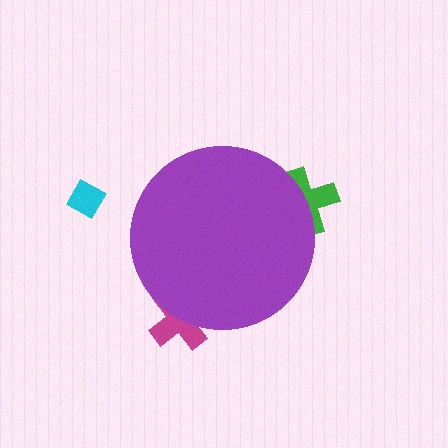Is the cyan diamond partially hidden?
No, the cyan diamond is fully visible.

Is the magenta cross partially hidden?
Yes, the magenta cross is partially hidden behind the purple circle.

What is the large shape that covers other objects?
A purple circle.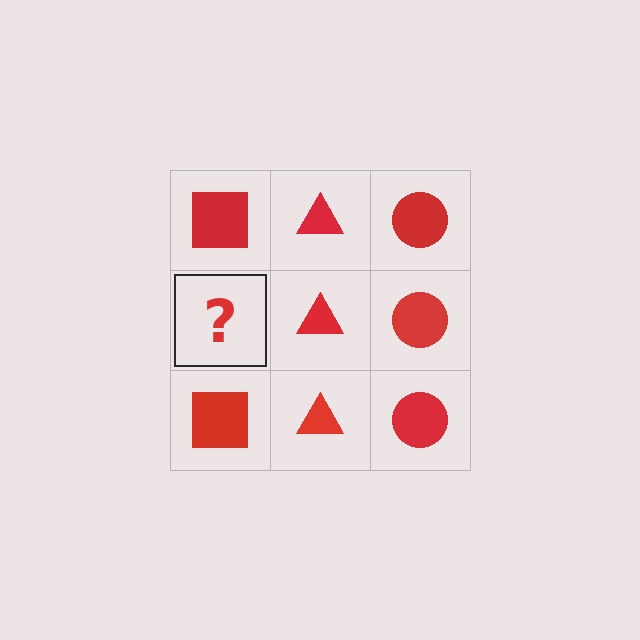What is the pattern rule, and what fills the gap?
The rule is that each column has a consistent shape. The gap should be filled with a red square.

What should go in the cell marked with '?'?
The missing cell should contain a red square.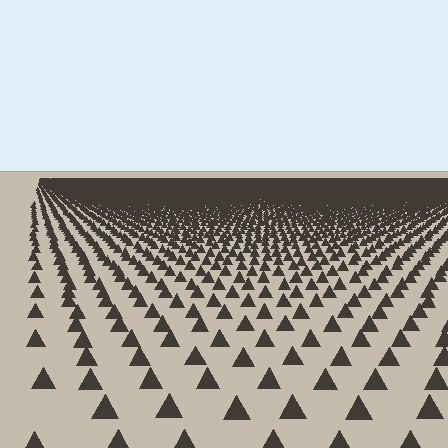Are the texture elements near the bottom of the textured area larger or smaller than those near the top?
Larger. Near the bottom, elements are closer to the viewer and appear at a bigger on-screen size.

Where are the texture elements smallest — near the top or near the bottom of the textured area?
Near the top.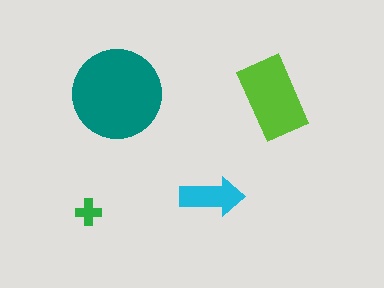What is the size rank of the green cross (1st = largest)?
4th.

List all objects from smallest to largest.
The green cross, the cyan arrow, the lime rectangle, the teal circle.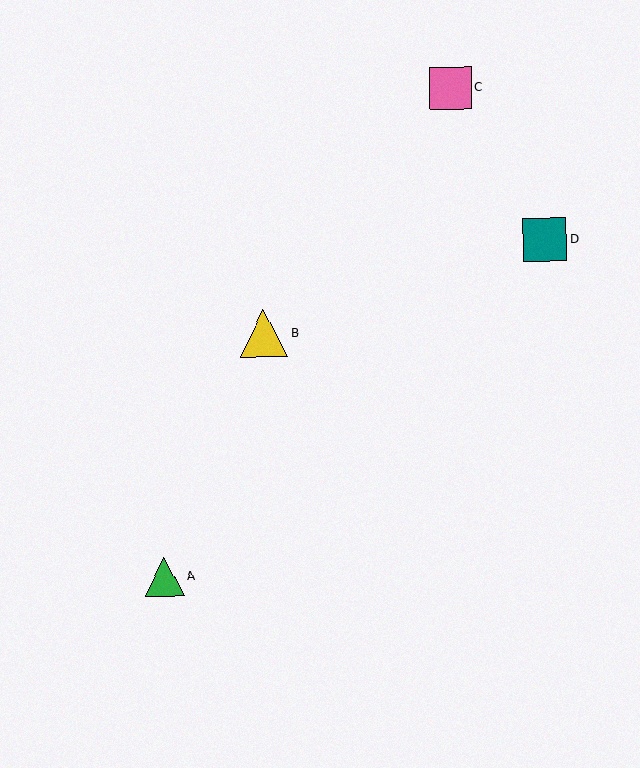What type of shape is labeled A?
Shape A is a green triangle.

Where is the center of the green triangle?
The center of the green triangle is at (164, 577).